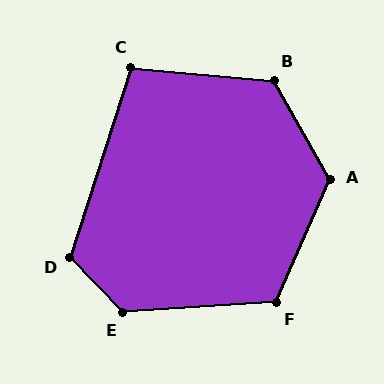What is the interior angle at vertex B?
Approximately 124 degrees (obtuse).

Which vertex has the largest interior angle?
E, at approximately 130 degrees.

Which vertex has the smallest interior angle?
C, at approximately 103 degrees.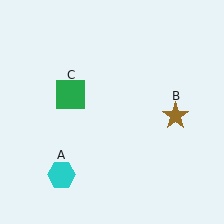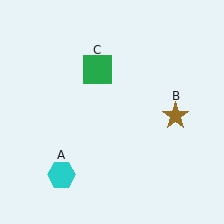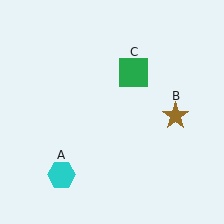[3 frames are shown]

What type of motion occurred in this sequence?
The green square (object C) rotated clockwise around the center of the scene.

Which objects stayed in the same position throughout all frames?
Cyan hexagon (object A) and brown star (object B) remained stationary.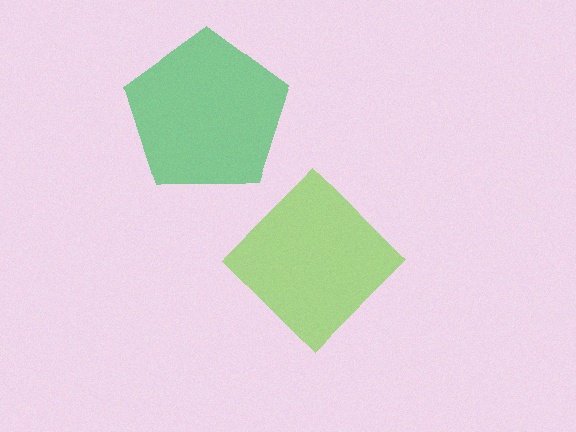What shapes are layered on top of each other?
The layered shapes are: a green pentagon, a lime diamond.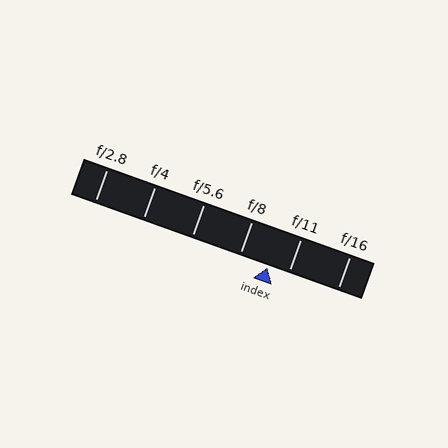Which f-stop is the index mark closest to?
The index mark is closest to f/11.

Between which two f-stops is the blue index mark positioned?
The index mark is between f/8 and f/11.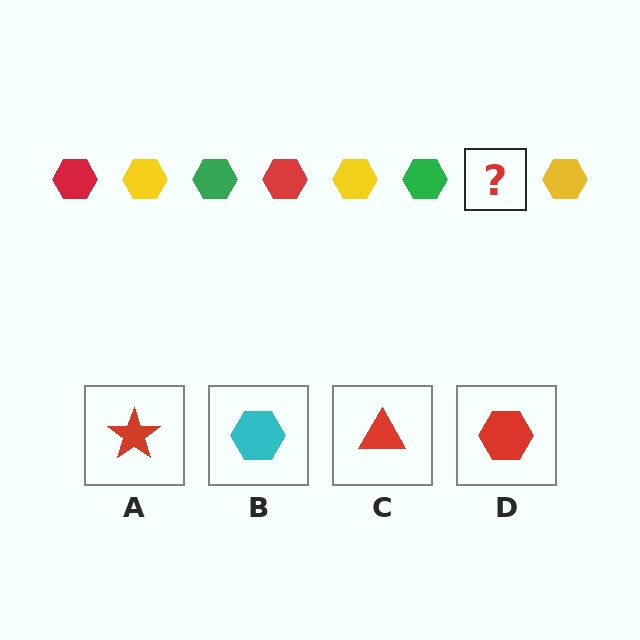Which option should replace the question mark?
Option D.